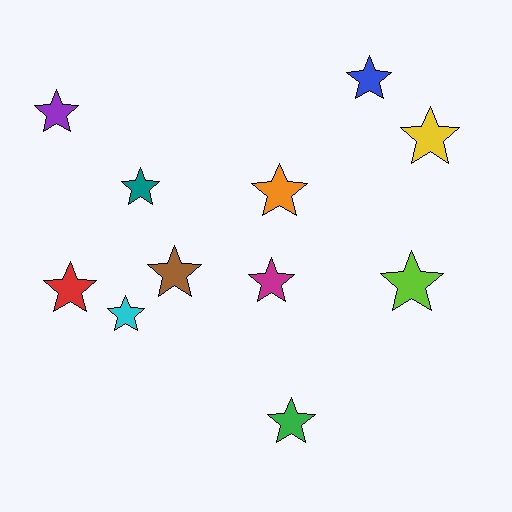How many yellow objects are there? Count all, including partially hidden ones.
There is 1 yellow object.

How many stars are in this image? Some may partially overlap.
There are 11 stars.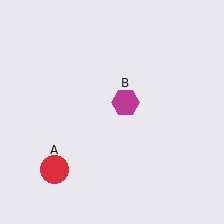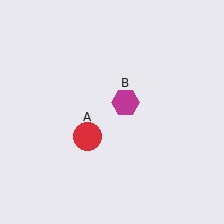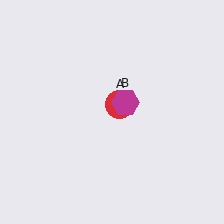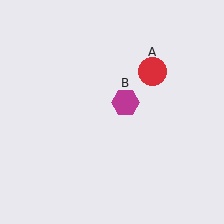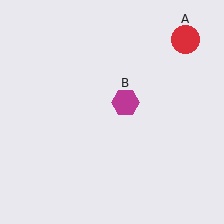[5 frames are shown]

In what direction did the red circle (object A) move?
The red circle (object A) moved up and to the right.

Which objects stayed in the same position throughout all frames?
Magenta hexagon (object B) remained stationary.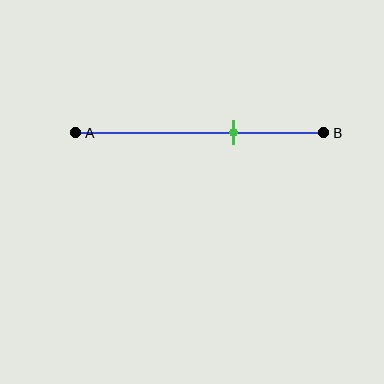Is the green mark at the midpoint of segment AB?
No, the mark is at about 65% from A, not at the 50% midpoint.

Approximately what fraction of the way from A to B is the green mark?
The green mark is approximately 65% of the way from A to B.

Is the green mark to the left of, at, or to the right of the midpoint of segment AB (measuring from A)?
The green mark is to the right of the midpoint of segment AB.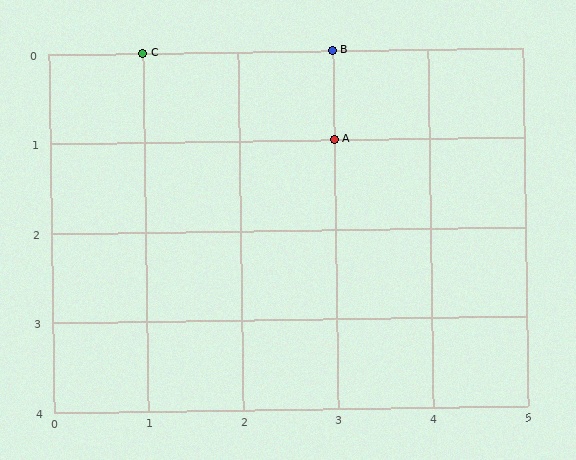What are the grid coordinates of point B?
Point B is at grid coordinates (3, 0).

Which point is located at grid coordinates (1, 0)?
Point C is at (1, 0).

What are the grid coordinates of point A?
Point A is at grid coordinates (3, 1).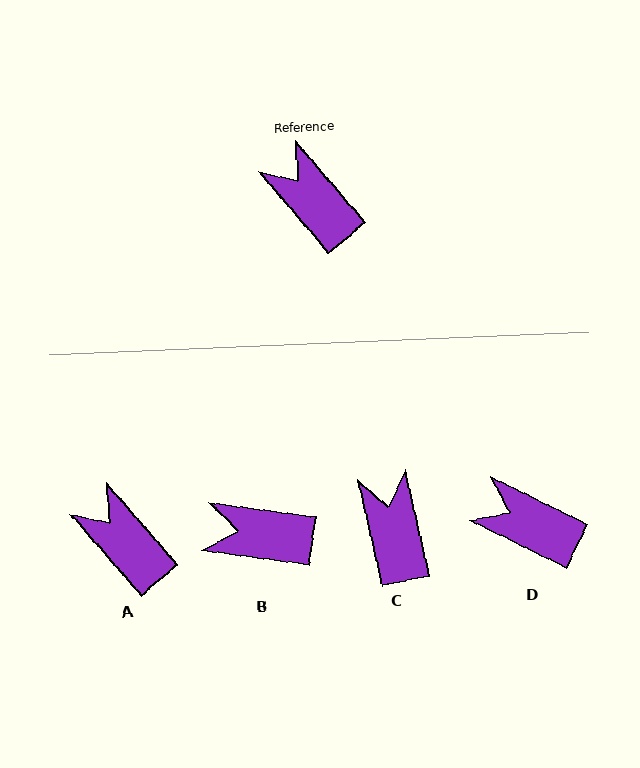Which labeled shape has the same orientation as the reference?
A.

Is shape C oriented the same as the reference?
No, it is off by about 28 degrees.